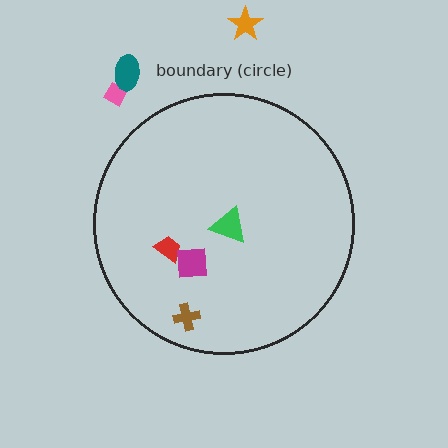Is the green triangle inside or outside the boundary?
Inside.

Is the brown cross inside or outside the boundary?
Inside.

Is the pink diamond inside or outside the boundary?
Outside.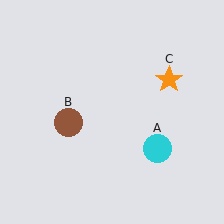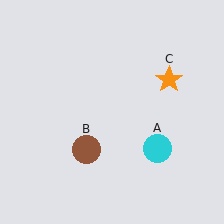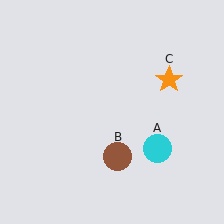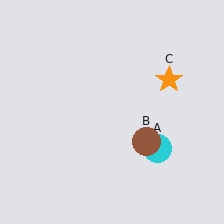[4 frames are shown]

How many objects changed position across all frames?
1 object changed position: brown circle (object B).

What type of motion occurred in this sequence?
The brown circle (object B) rotated counterclockwise around the center of the scene.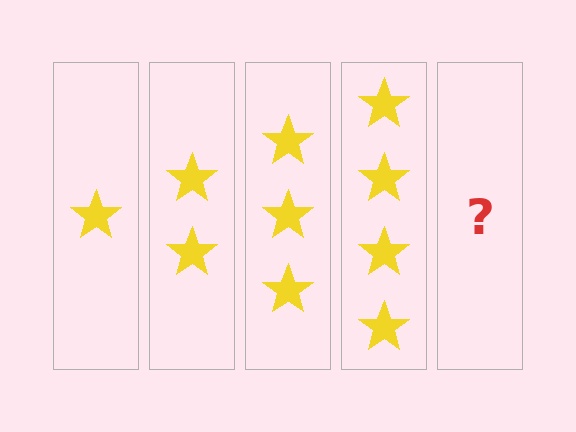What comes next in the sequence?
The next element should be 5 stars.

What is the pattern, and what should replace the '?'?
The pattern is that each step adds one more star. The '?' should be 5 stars.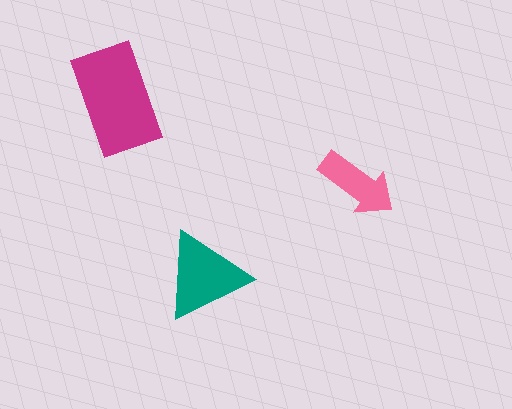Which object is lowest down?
The teal triangle is bottommost.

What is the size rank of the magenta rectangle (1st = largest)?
1st.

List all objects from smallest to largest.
The pink arrow, the teal triangle, the magenta rectangle.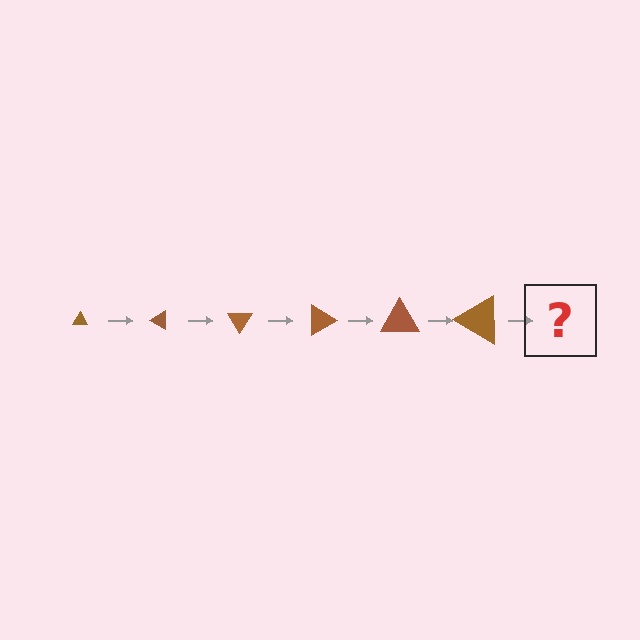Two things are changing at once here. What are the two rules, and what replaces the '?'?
The two rules are that the triangle grows larger each step and it rotates 30 degrees each step. The '?' should be a triangle, larger than the previous one and rotated 180 degrees from the start.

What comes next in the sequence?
The next element should be a triangle, larger than the previous one and rotated 180 degrees from the start.